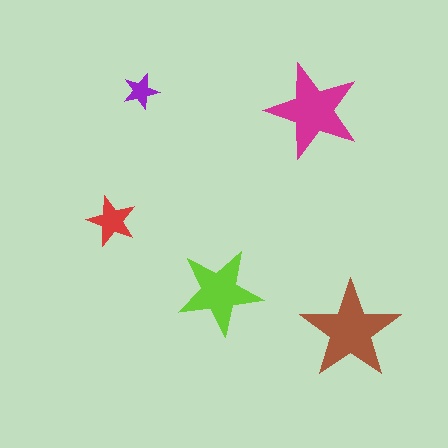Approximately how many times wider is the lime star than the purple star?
About 2.5 times wider.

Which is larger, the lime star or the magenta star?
The magenta one.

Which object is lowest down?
The brown star is bottommost.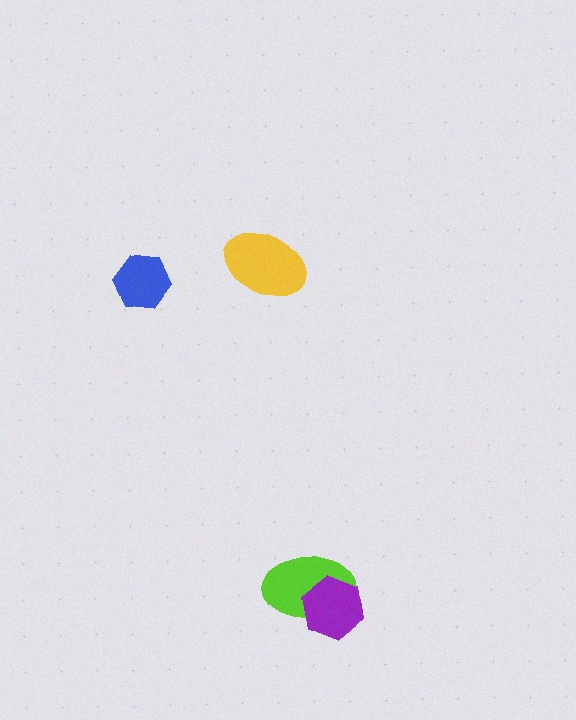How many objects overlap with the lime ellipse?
1 object overlaps with the lime ellipse.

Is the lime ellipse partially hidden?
Yes, it is partially covered by another shape.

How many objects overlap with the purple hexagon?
1 object overlaps with the purple hexagon.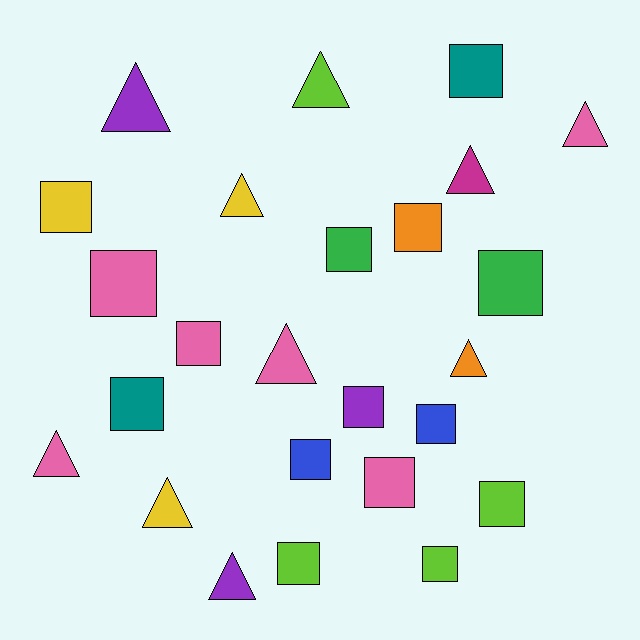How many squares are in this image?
There are 15 squares.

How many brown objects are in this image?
There are no brown objects.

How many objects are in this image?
There are 25 objects.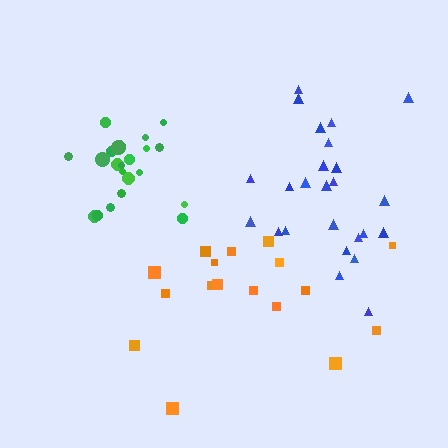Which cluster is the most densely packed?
Green.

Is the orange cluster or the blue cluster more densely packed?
Blue.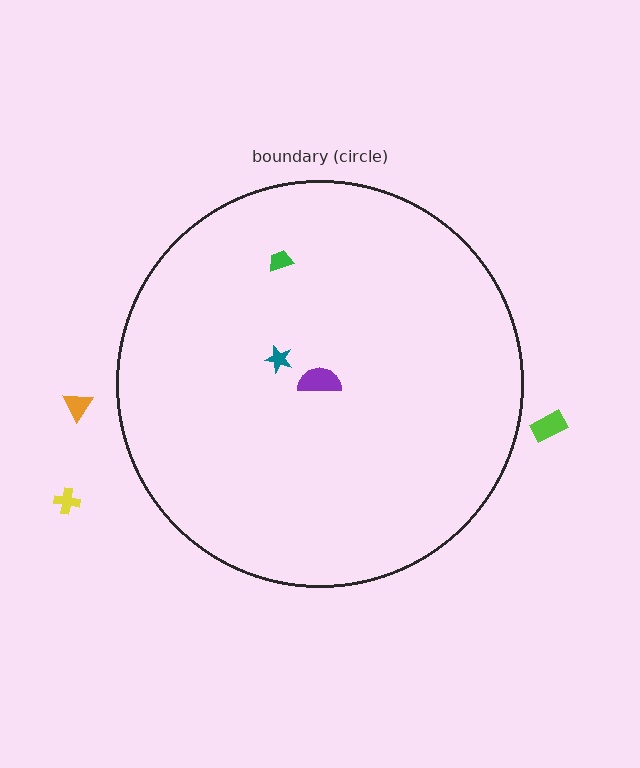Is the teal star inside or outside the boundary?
Inside.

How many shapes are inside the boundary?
3 inside, 3 outside.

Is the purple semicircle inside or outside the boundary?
Inside.